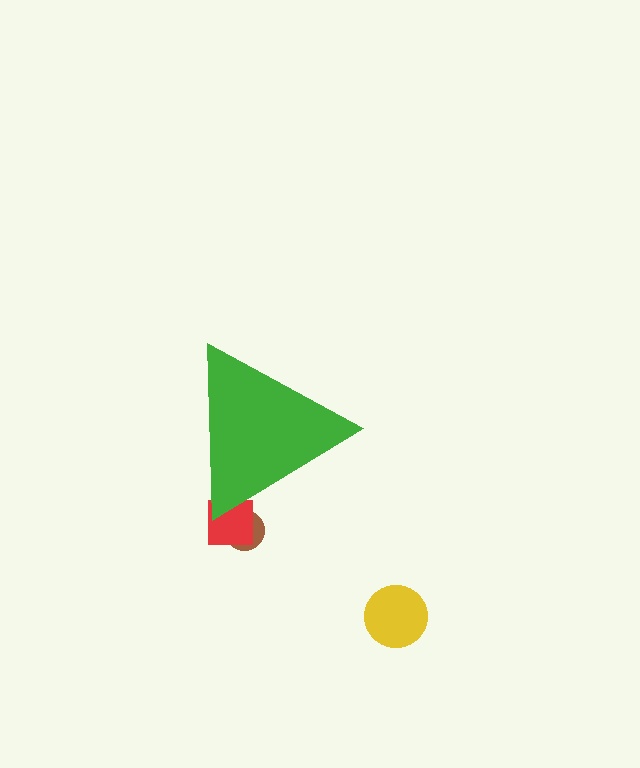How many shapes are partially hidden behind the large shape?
2 shapes are partially hidden.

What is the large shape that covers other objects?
A green triangle.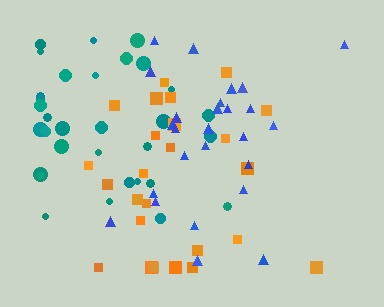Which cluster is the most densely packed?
Blue.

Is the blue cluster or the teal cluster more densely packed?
Blue.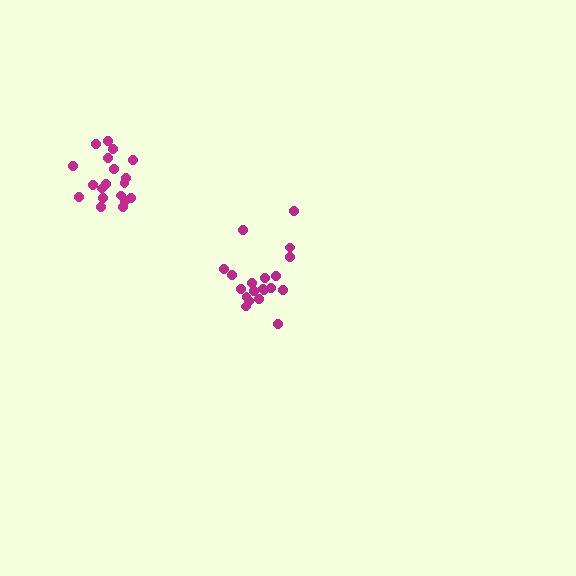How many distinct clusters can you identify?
There are 2 distinct clusters.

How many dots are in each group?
Group 1: 20 dots, Group 2: 19 dots (39 total).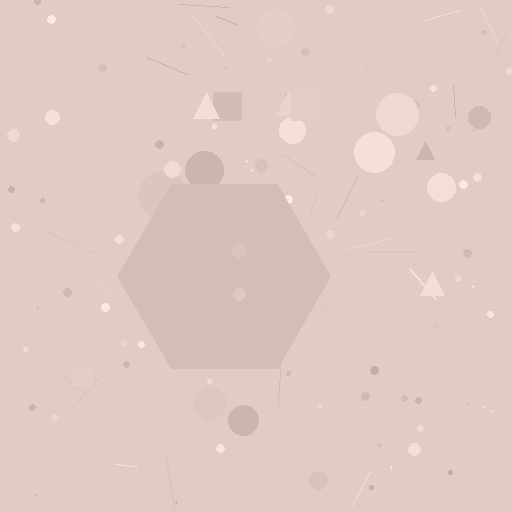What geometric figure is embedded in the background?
A hexagon is embedded in the background.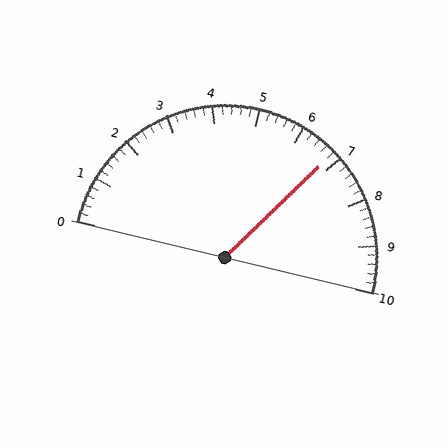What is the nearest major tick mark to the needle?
The nearest major tick mark is 7.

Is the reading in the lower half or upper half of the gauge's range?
The reading is in the upper half of the range (0 to 10).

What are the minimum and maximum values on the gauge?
The gauge ranges from 0 to 10.